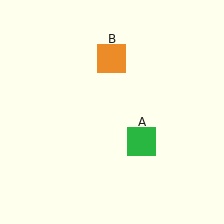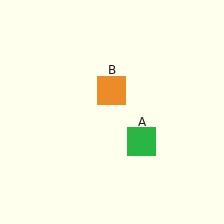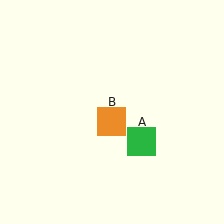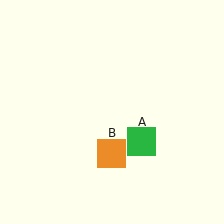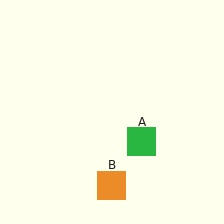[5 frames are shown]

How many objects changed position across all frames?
1 object changed position: orange square (object B).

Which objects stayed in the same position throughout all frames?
Green square (object A) remained stationary.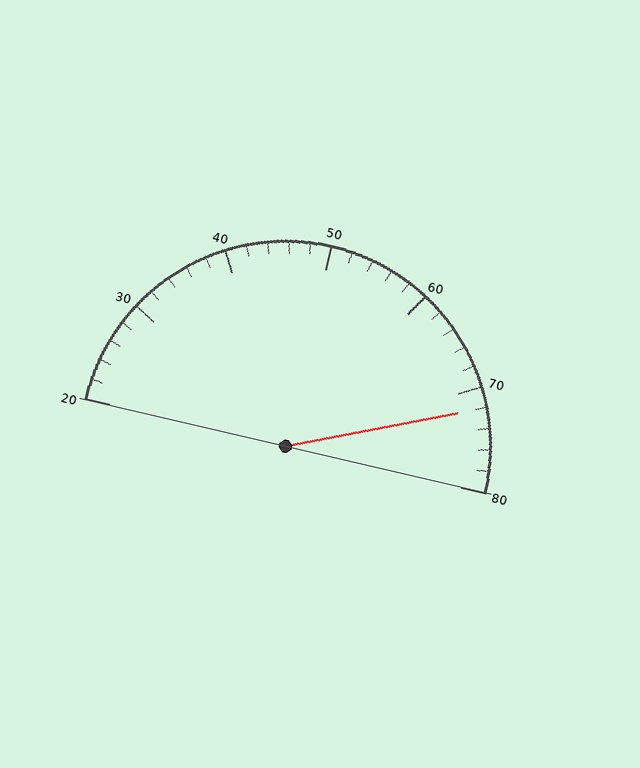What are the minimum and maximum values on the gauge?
The gauge ranges from 20 to 80.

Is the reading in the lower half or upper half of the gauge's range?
The reading is in the upper half of the range (20 to 80).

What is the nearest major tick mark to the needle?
The nearest major tick mark is 70.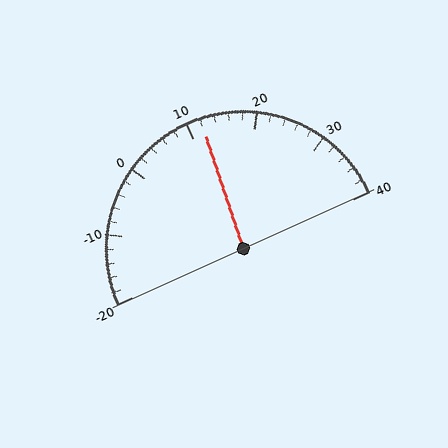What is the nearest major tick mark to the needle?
The nearest major tick mark is 10.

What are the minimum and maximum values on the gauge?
The gauge ranges from -20 to 40.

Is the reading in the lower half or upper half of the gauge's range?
The reading is in the upper half of the range (-20 to 40).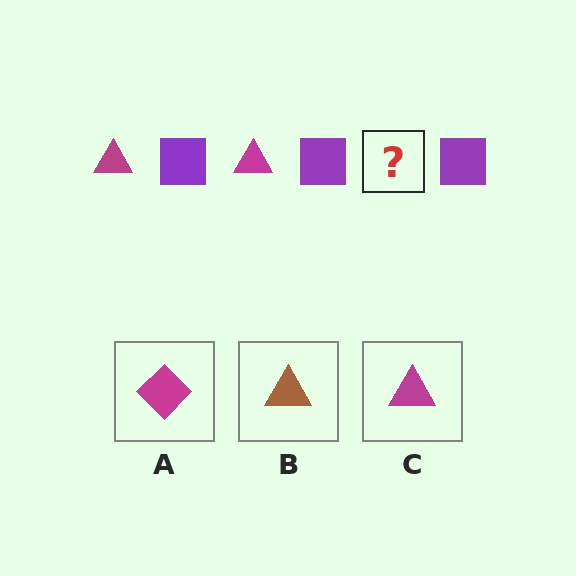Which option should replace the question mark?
Option C.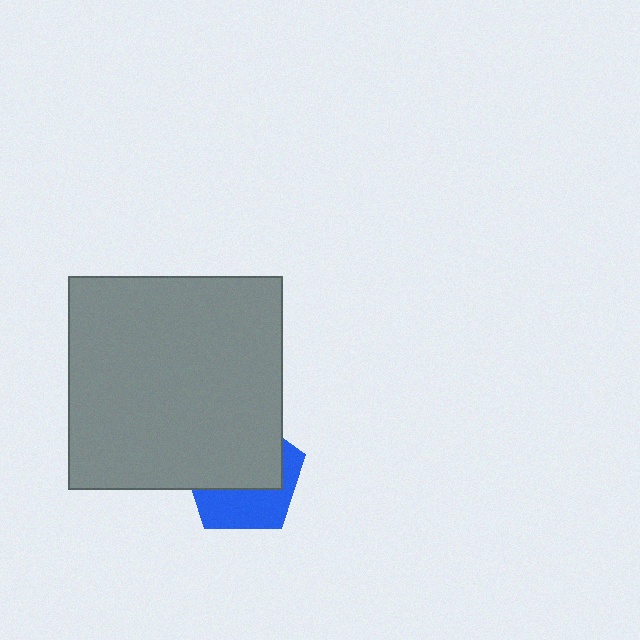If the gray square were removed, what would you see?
You would see the complete blue pentagon.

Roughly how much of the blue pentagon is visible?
A small part of it is visible (roughly 42%).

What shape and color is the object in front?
The object in front is a gray square.